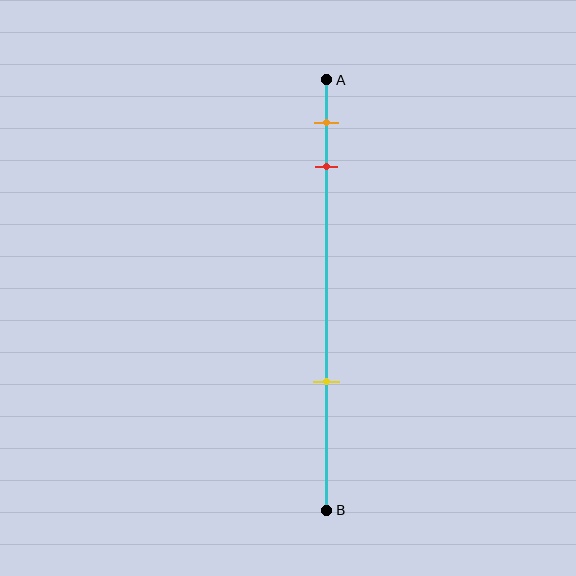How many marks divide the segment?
There are 3 marks dividing the segment.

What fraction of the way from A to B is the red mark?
The red mark is approximately 20% (0.2) of the way from A to B.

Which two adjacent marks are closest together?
The orange and red marks are the closest adjacent pair.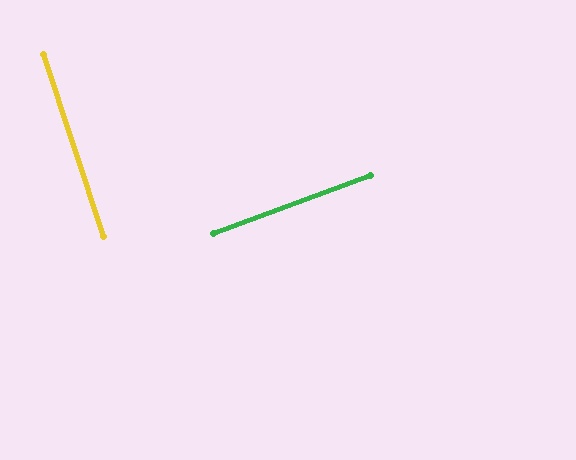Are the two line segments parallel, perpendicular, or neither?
Perpendicular — they meet at approximately 88°.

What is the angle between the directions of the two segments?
Approximately 88 degrees.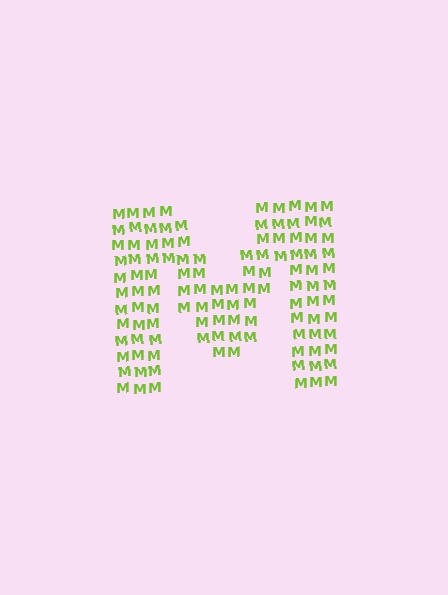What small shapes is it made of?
It is made of small letter M's.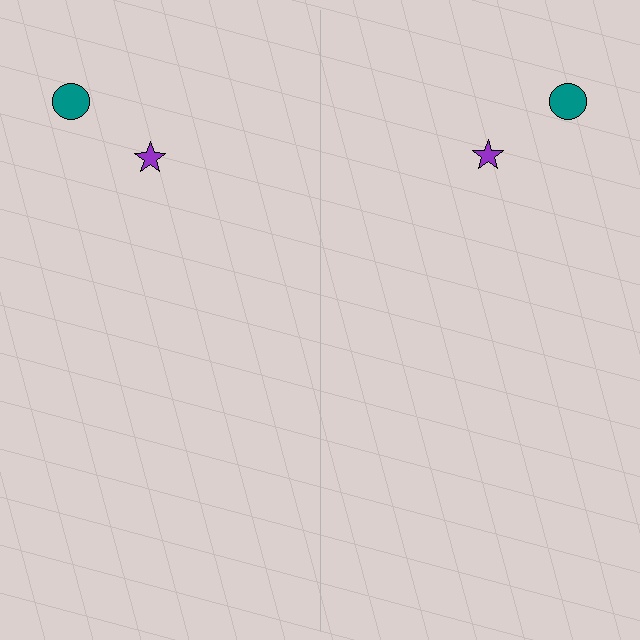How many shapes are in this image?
There are 4 shapes in this image.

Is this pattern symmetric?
Yes, this pattern has bilateral (reflection) symmetry.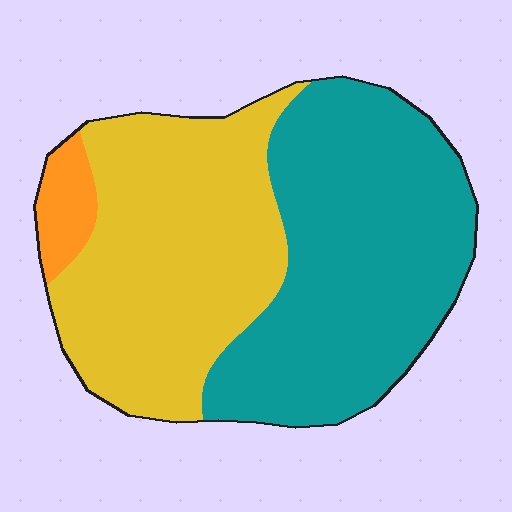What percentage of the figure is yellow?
Yellow covers roughly 45% of the figure.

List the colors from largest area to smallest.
From largest to smallest: teal, yellow, orange.